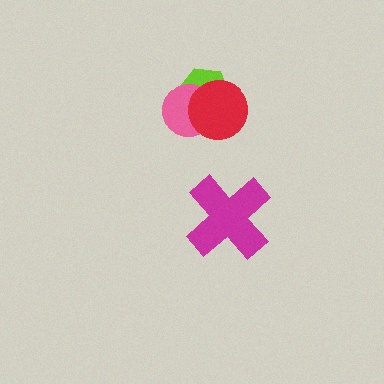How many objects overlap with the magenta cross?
0 objects overlap with the magenta cross.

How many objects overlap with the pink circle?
2 objects overlap with the pink circle.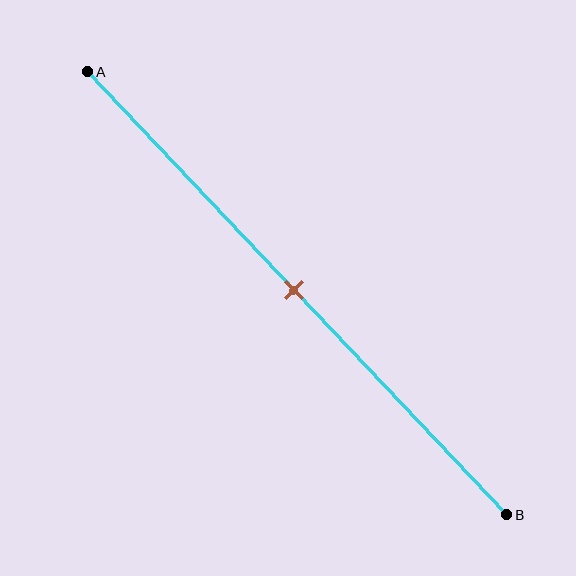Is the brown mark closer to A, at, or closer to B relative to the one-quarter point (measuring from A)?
The brown mark is closer to point B than the one-quarter point of segment AB.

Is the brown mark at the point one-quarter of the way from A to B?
No, the mark is at about 50% from A, not at the 25% one-quarter point.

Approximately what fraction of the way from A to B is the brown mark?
The brown mark is approximately 50% of the way from A to B.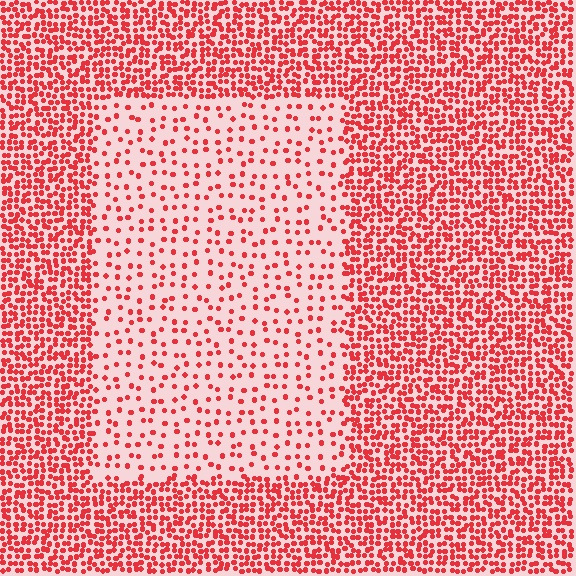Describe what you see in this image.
The image contains small red elements arranged at two different densities. A rectangle-shaped region is visible where the elements are less densely packed than the surrounding area.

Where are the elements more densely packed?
The elements are more densely packed outside the rectangle boundary.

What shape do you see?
I see a rectangle.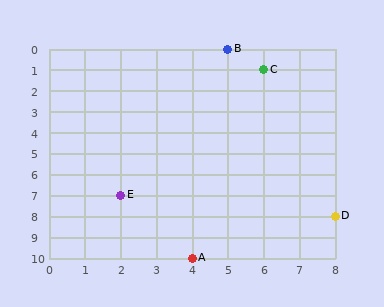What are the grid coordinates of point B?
Point B is at grid coordinates (5, 0).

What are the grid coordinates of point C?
Point C is at grid coordinates (6, 1).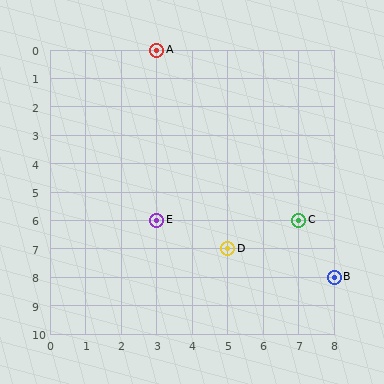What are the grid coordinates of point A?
Point A is at grid coordinates (3, 0).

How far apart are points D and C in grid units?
Points D and C are 2 columns and 1 row apart (about 2.2 grid units diagonally).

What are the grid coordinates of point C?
Point C is at grid coordinates (7, 6).